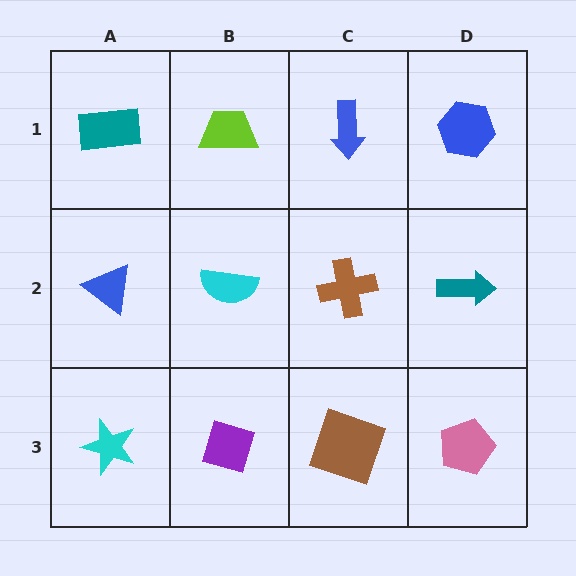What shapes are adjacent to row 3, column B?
A cyan semicircle (row 2, column B), a cyan star (row 3, column A), a brown square (row 3, column C).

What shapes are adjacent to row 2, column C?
A blue arrow (row 1, column C), a brown square (row 3, column C), a cyan semicircle (row 2, column B), a teal arrow (row 2, column D).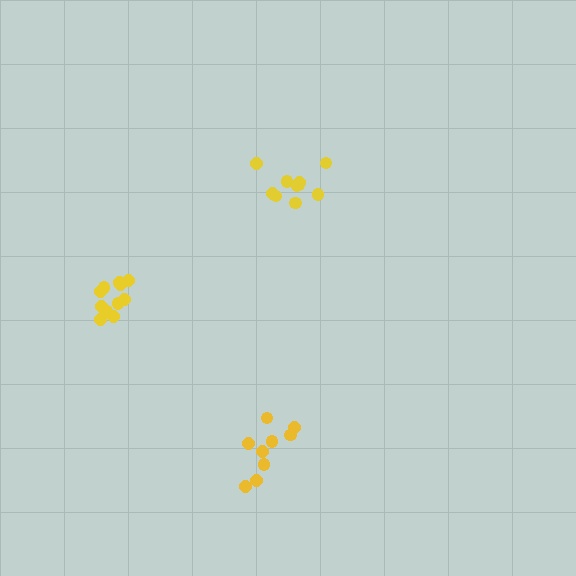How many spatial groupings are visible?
There are 3 spatial groupings.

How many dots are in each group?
Group 1: 9 dots, Group 2: 10 dots, Group 3: 11 dots (30 total).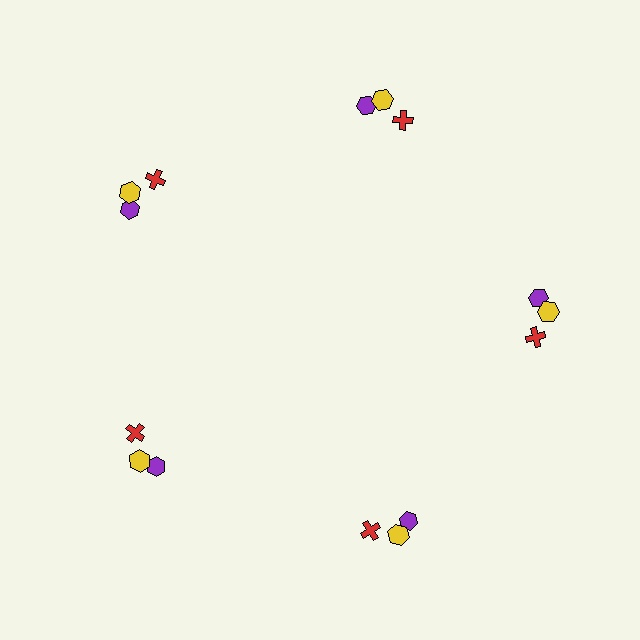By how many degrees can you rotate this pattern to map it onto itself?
The pattern maps onto itself every 72 degrees of rotation.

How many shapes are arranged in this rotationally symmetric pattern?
There are 15 shapes, arranged in 5 groups of 3.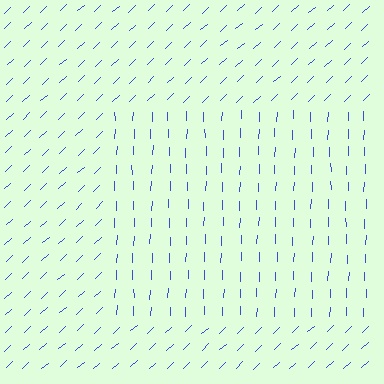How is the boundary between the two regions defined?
The boundary is defined purely by a change in line orientation (approximately 45 degrees difference). All lines are the same color and thickness.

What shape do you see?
I see a rectangle.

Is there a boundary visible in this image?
Yes, there is a texture boundary formed by a change in line orientation.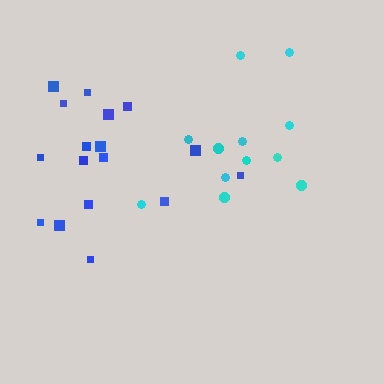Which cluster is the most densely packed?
Cyan.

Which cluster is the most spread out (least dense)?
Blue.